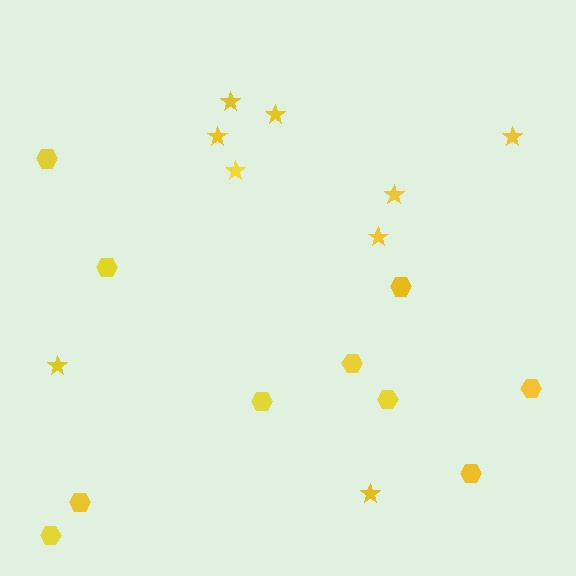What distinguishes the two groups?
There are 2 groups: one group of stars (9) and one group of hexagons (10).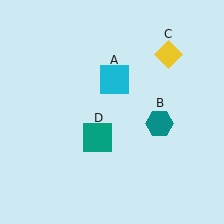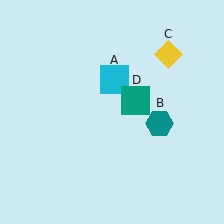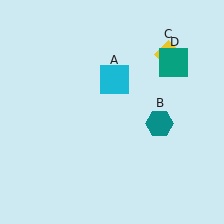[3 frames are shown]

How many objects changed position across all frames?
1 object changed position: teal square (object D).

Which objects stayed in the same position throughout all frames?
Cyan square (object A) and teal hexagon (object B) and yellow diamond (object C) remained stationary.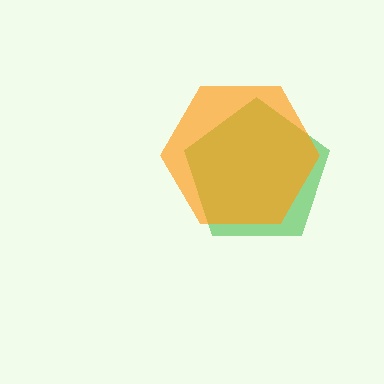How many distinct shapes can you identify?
There are 2 distinct shapes: a green pentagon, an orange hexagon.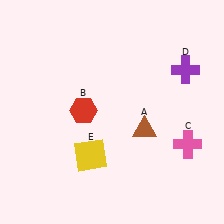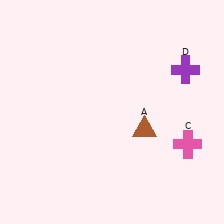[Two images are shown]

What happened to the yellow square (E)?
The yellow square (E) was removed in Image 2. It was in the bottom-left area of Image 1.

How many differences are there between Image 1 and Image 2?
There are 2 differences between the two images.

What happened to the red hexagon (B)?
The red hexagon (B) was removed in Image 2. It was in the top-left area of Image 1.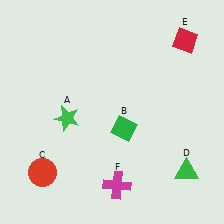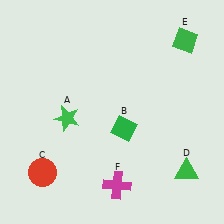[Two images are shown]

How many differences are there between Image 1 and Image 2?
There is 1 difference between the two images.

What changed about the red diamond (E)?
In Image 1, E is red. In Image 2, it changed to green.